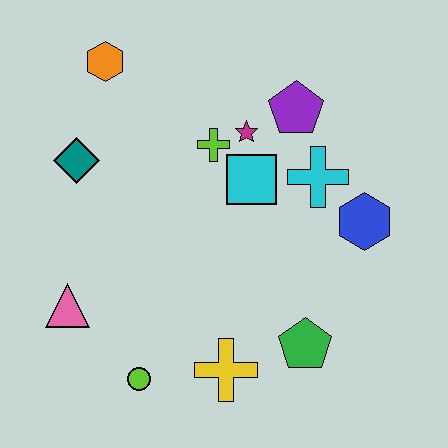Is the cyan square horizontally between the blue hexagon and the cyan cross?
No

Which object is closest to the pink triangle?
The lime circle is closest to the pink triangle.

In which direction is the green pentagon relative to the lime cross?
The green pentagon is below the lime cross.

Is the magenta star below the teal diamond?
No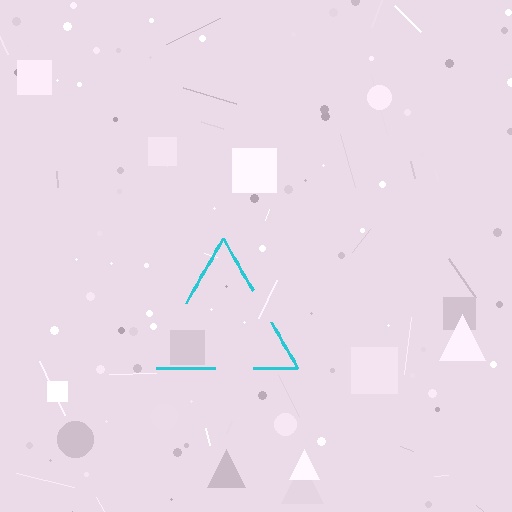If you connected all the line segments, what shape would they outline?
They would outline a triangle.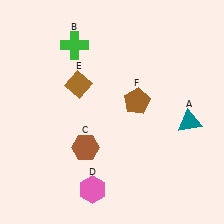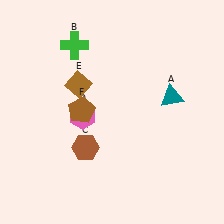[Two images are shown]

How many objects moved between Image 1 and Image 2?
3 objects moved between the two images.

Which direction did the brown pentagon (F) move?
The brown pentagon (F) moved left.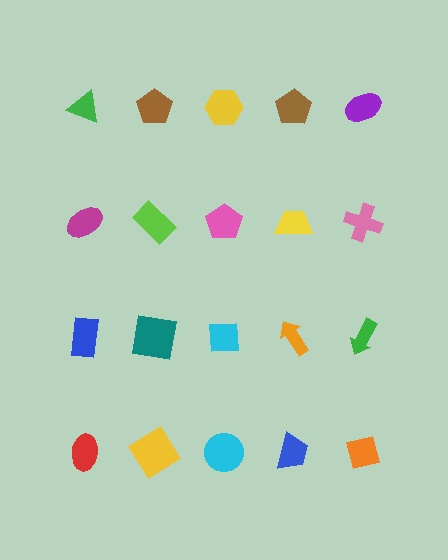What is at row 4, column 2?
A yellow diamond.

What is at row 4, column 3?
A cyan circle.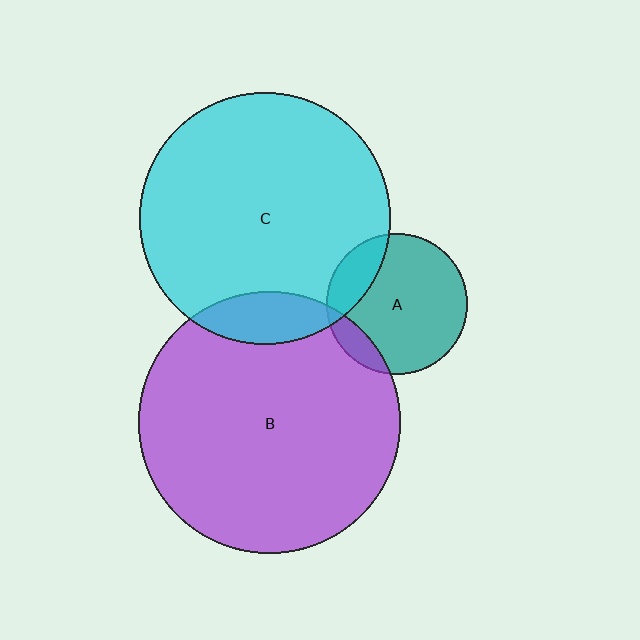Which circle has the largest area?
Circle B (purple).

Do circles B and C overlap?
Yes.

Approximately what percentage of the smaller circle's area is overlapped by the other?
Approximately 10%.